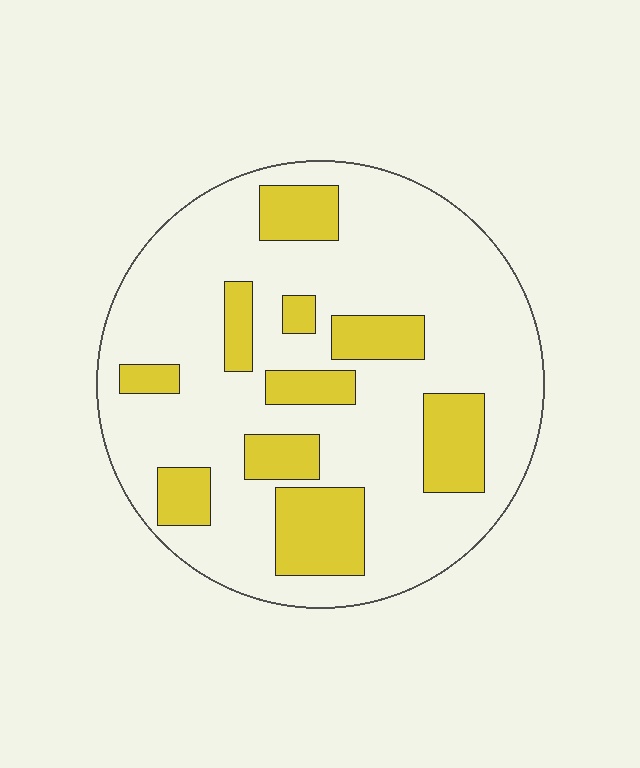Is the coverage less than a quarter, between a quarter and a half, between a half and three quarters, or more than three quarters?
Less than a quarter.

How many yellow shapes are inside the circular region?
10.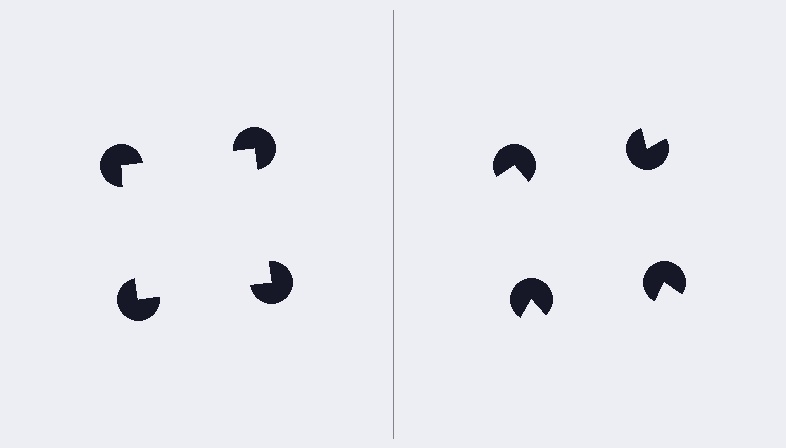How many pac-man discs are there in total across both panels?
8 — 4 on each side.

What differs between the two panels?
The pac-man discs are positioned identically on both sides; only the wedge orientations differ. On the left they align to a square; on the right they are misaligned.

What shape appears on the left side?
An illusory square.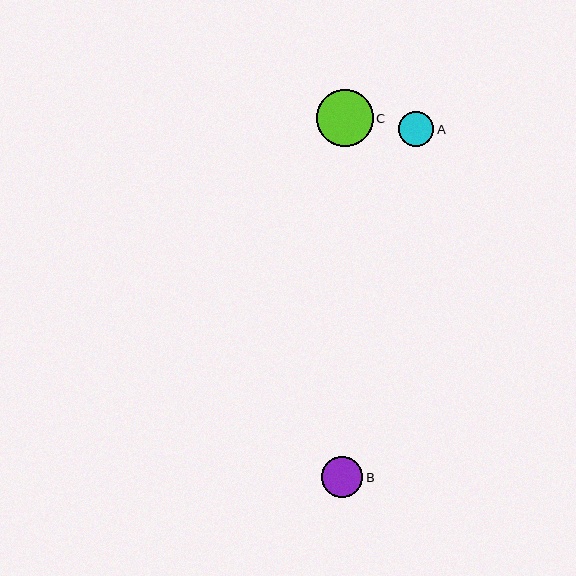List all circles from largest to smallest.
From largest to smallest: C, B, A.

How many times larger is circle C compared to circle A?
Circle C is approximately 1.6 times the size of circle A.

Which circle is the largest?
Circle C is the largest with a size of approximately 57 pixels.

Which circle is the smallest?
Circle A is the smallest with a size of approximately 36 pixels.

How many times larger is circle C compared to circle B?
Circle C is approximately 1.4 times the size of circle B.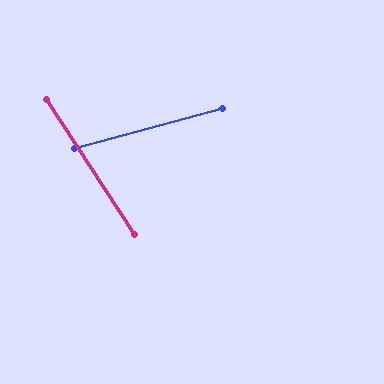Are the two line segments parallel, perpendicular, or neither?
Neither parallel nor perpendicular — they differ by about 72°.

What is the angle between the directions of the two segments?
Approximately 72 degrees.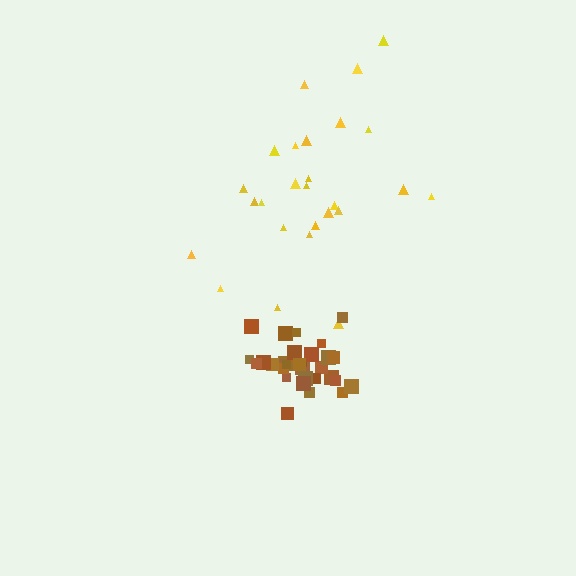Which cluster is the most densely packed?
Brown.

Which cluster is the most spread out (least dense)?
Yellow.